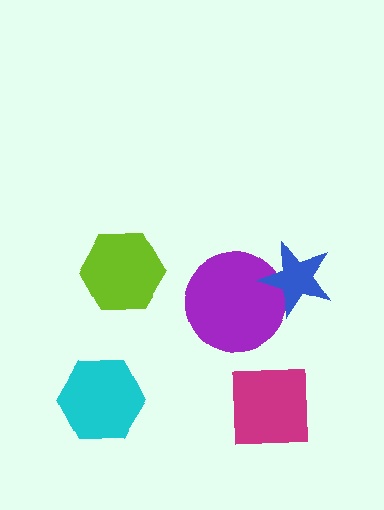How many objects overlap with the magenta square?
0 objects overlap with the magenta square.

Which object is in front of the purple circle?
The blue star is in front of the purple circle.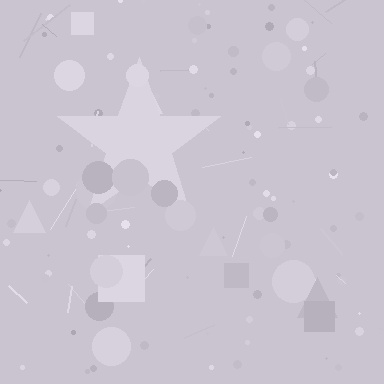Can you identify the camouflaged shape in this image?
The camouflaged shape is a star.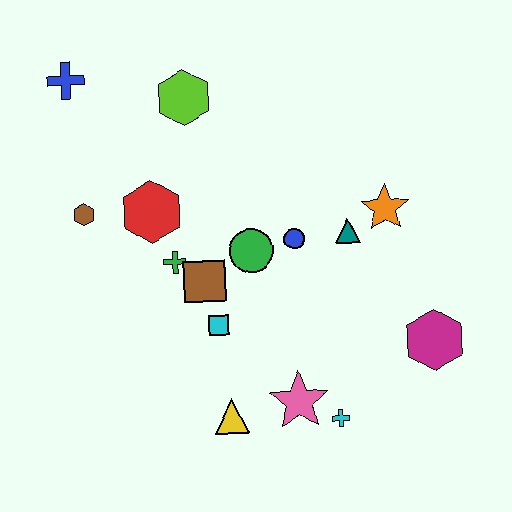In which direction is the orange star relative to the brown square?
The orange star is to the right of the brown square.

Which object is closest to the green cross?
The brown square is closest to the green cross.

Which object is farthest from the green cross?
The magenta hexagon is farthest from the green cross.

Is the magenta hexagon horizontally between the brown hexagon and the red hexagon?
No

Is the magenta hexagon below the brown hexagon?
Yes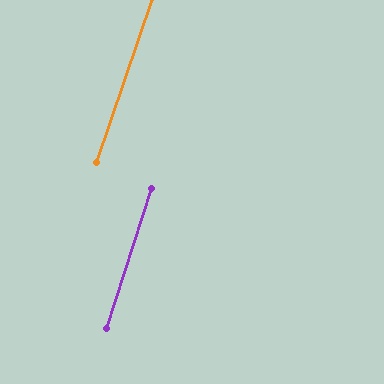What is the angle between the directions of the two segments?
Approximately 1 degree.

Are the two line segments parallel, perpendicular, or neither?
Parallel — their directions differ by only 1.0°.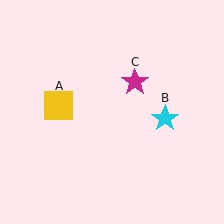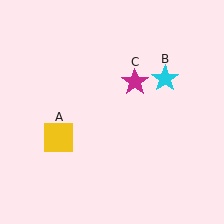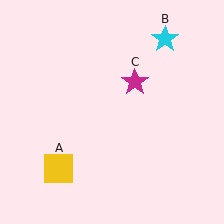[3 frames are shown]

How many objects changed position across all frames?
2 objects changed position: yellow square (object A), cyan star (object B).